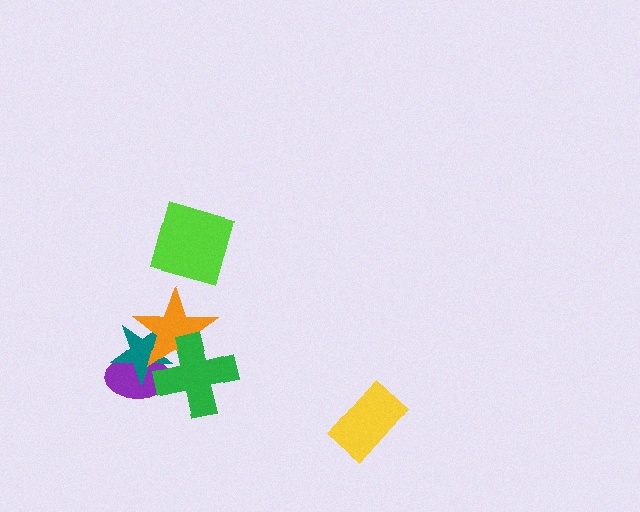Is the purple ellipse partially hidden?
Yes, it is partially covered by another shape.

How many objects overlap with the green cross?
3 objects overlap with the green cross.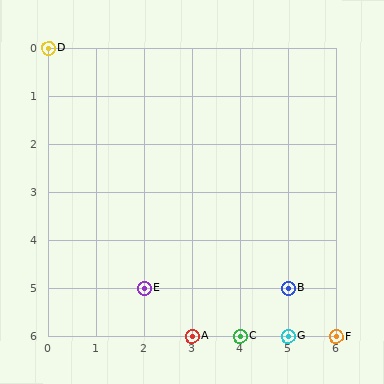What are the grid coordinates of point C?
Point C is at grid coordinates (4, 6).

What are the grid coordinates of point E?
Point E is at grid coordinates (2, 5).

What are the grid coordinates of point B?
Point B is at grid coordinates (5, 5).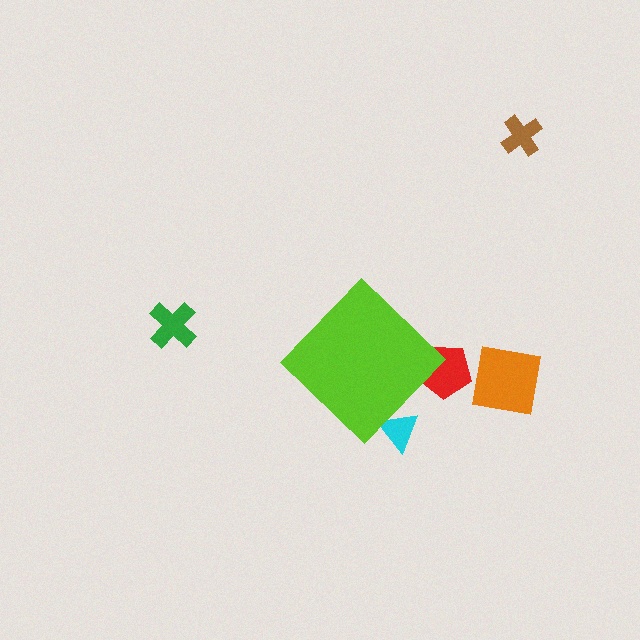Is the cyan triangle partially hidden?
Yes, the cyan triangle is partially hidden behind the lime diamond.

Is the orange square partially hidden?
No, the orange square is fully visible.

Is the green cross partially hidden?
No, the green cross is fully visible.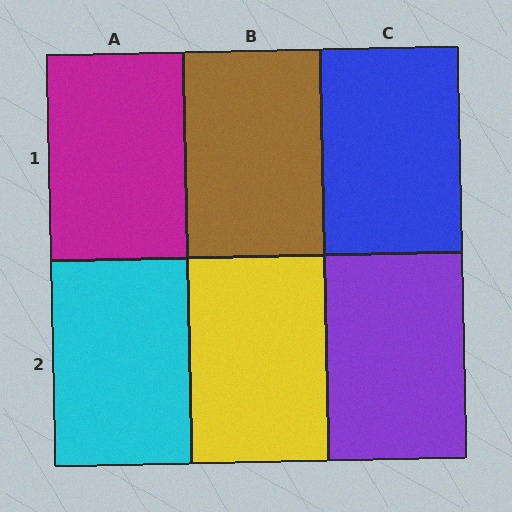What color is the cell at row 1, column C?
Blue.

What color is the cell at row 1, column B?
Brown.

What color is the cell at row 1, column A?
Magenta.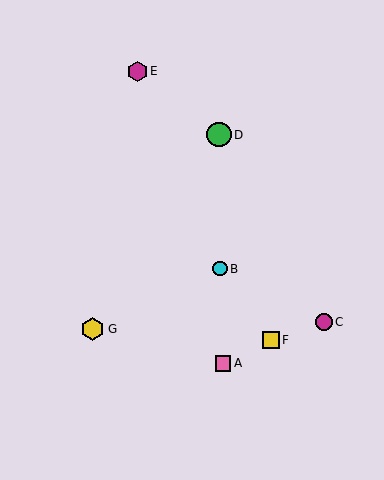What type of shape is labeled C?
Shape C is a magenta circle.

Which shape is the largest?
The green circle (labeled D) is the largest.